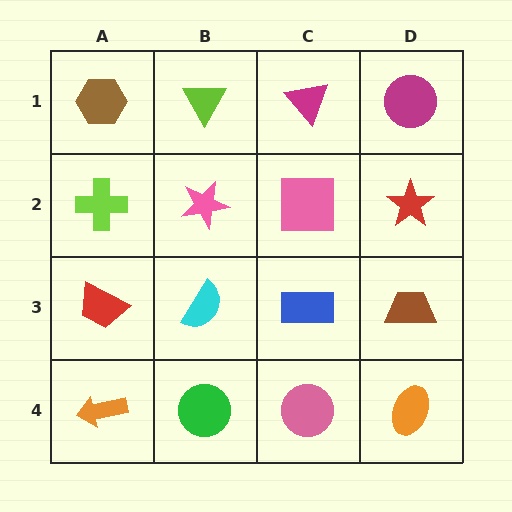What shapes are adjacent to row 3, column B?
A pink star (row 2, column B), a green circle (row 4, column B), a red trapezoid (row 3, column A), a blue rectangle (row 3, column C).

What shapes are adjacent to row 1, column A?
A lime cross (row 2, column A), a lime triangle (row 1, column B).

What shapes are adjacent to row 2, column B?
A lime triangle (row 1, column B), a cyan semicircle (row 3, column B), a lime cross (row 2, column A), a pink square (row 2, column C).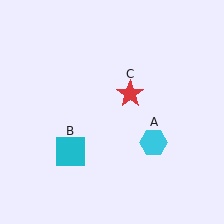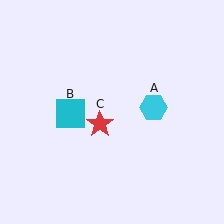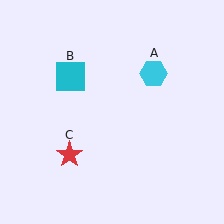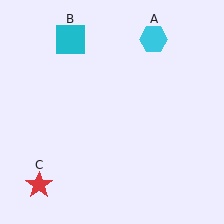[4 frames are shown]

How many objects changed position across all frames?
3 objects changed position: cyan hexagon (object A), cyan square (object B), red star (object C).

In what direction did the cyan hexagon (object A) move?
The cyan hexagon (object A) moved up.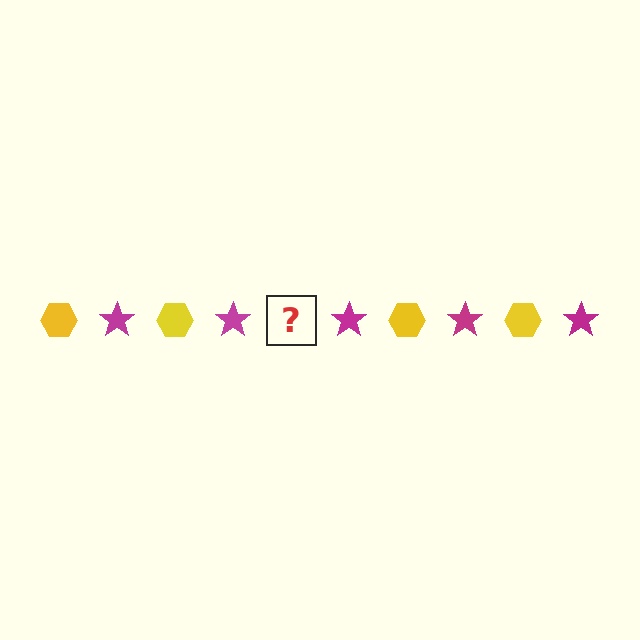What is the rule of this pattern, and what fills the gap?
The rule is that the pattern alternates between yellow hexagon and magenta star. The gap should be filled with a yellow hexagon.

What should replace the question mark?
The question mark should be replaced with a yellow hexagon.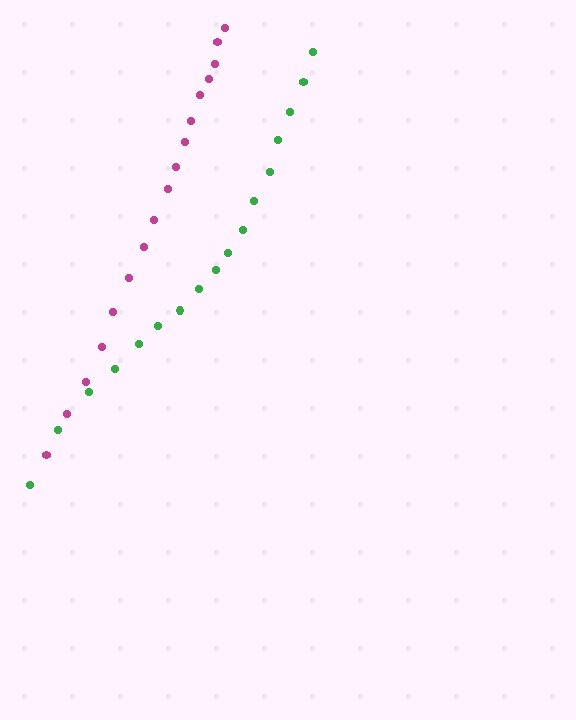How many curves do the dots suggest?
There are 2 distinct paths.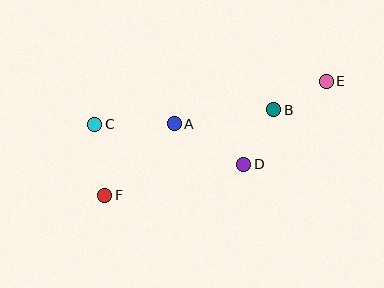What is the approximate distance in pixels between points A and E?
The distance between A and E is approximately 158 pixels.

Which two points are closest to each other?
Points B and E are closest to each other.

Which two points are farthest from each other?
Points E and F are farthest from each other.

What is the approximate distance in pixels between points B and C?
The distance between B and C is approximately 180 pixels.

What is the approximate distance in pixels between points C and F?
The distance between C and F is approximately 72 pixels.